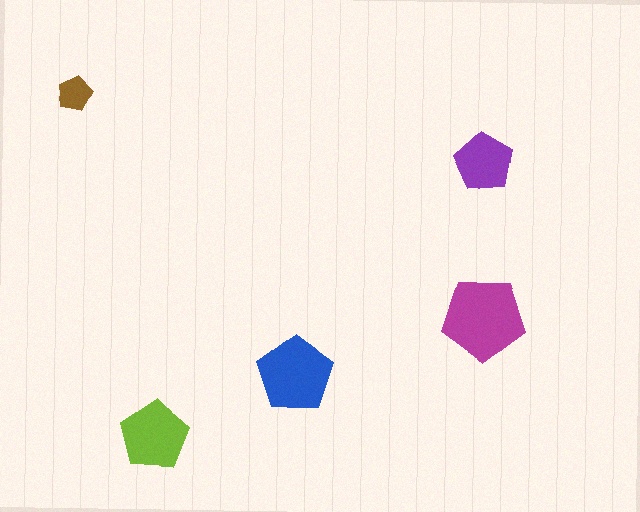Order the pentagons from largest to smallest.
the magenta one, the blue one, the lime one, the purple one, the brown one.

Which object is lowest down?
The lime pentagon is bottommost.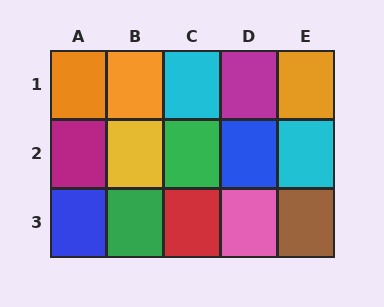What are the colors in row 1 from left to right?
Orange, orange, cyan, magenta, orange.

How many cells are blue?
2 cells are blue.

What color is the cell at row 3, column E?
Brown.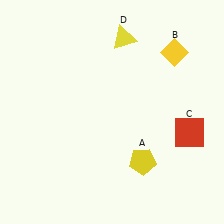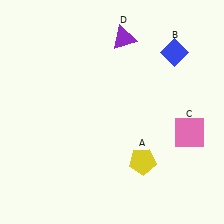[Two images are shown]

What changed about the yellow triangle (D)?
In Image 1, D is yellow. In Image 2, it changed to purple.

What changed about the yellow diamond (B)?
In Image 1, B is yellow. In Image 2, it changed to blue.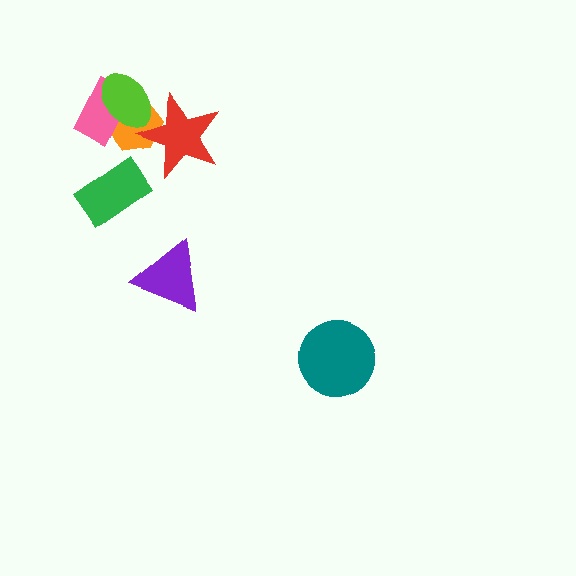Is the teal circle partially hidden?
No, no other shape covers it.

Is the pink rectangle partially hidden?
Yes, it is partially covered by another shape.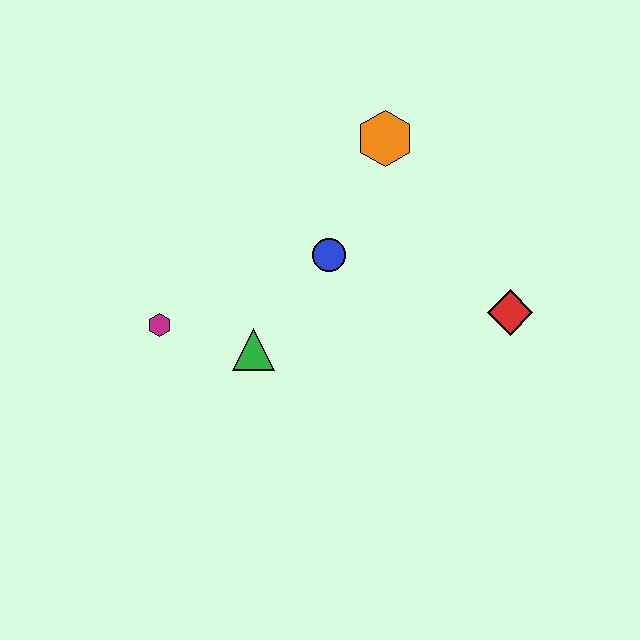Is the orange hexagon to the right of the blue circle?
Yes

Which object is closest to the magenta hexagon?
The green triangle is closest to the magenta hexagon.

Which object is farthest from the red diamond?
The magenta hexagon is farthest from the red diamond.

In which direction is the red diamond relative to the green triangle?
The red diamond is to the right of the green triangle.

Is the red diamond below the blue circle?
Yes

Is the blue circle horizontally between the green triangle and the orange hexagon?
Yes